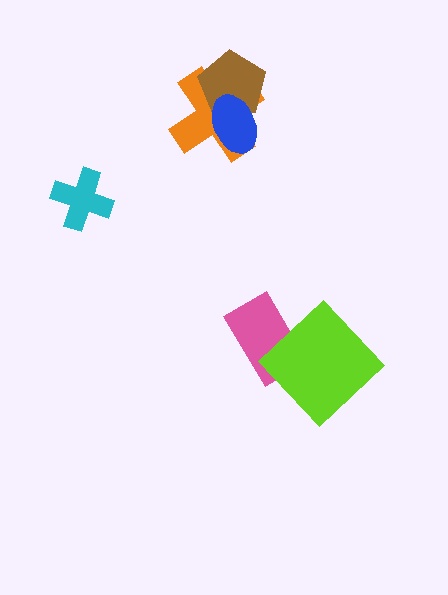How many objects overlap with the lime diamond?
1 object overlaps with the lime diamond.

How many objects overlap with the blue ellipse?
2 objects overlap with the blue ellipse.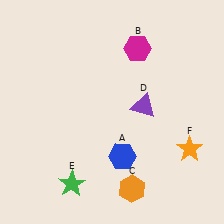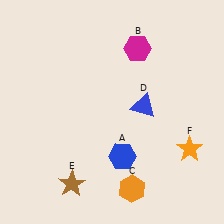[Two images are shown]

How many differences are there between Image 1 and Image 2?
There are 2 differences between the two images.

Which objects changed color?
D changed from purple to blue. E changed from green to brown.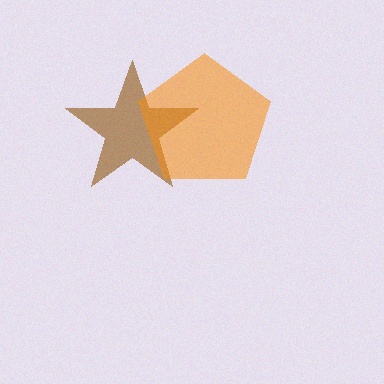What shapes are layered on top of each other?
The layered shapes are: a brown star, an orange pentagon.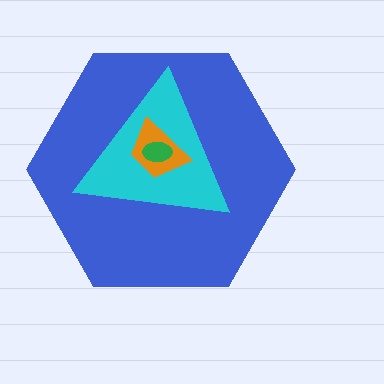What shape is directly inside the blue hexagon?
The cyan triangle.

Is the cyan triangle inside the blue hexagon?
Yes.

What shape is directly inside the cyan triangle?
The orange trapezoid.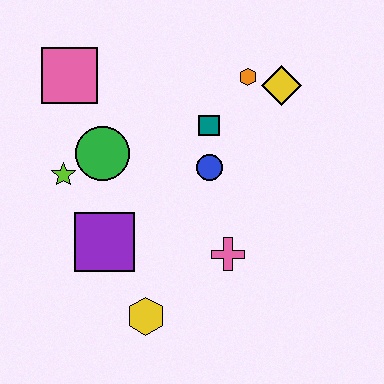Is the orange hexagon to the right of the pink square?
Yes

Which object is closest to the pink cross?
The blue circle is closest to the pink cross.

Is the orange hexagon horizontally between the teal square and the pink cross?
No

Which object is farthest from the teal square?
The yellow hexagon is farthest from the teal square.